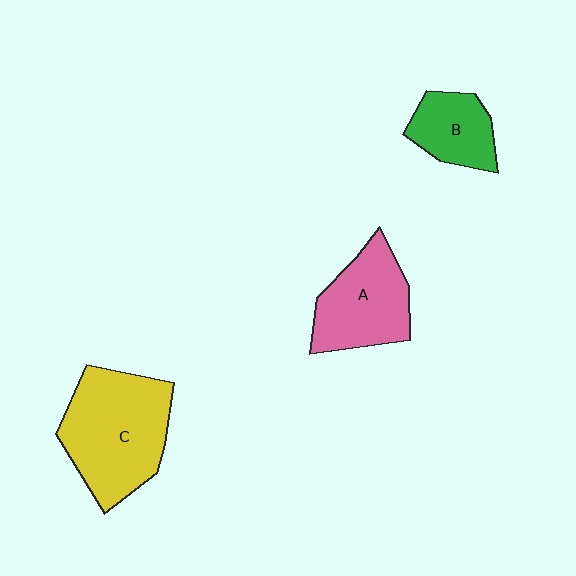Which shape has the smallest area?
Shape B (green).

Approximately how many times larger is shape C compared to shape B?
Approximately 2.1 times.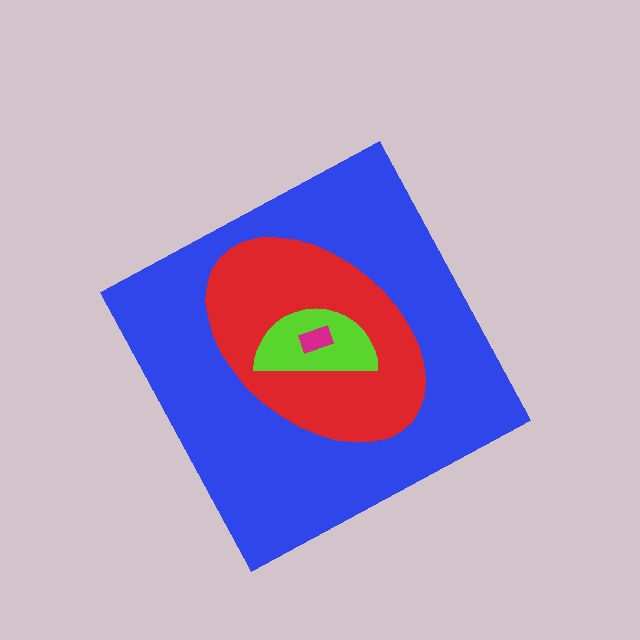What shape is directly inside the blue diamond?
The red ellipse.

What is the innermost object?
The magenta rectangle.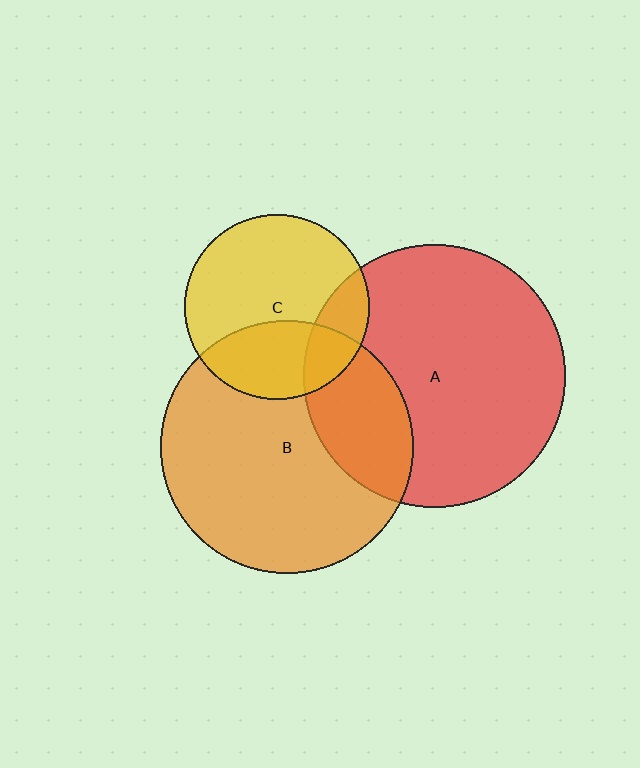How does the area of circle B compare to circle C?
Approximately 1.9 times.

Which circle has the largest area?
Circle A (red).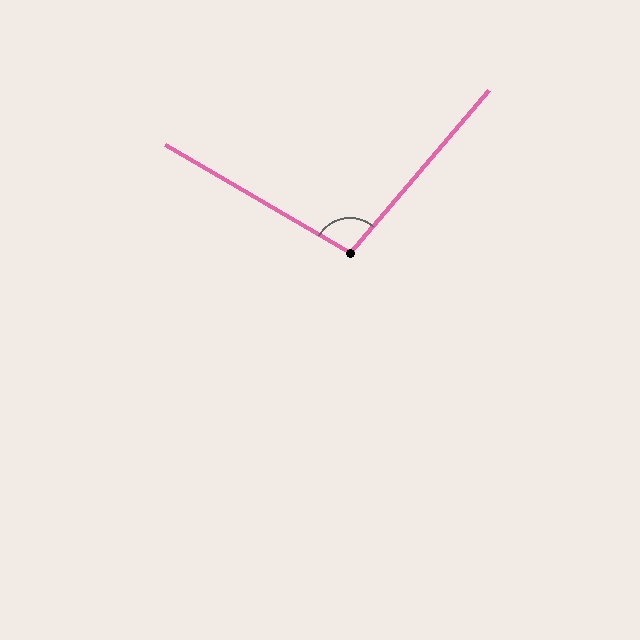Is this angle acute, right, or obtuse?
It is obtuse.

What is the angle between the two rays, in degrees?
Approximately 100 degrees.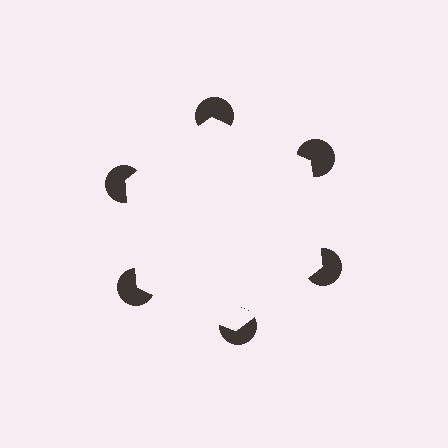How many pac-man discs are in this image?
There are 6 — one at each vertex of the illusory hexagon.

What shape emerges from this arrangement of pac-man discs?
An illusory hexagon — its edges are inferred from the aligned wedge cuts in the pac-man discs, not physically drawn.